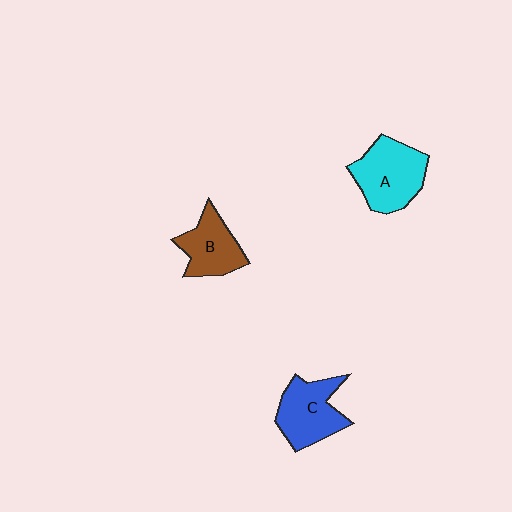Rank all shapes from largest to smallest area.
From largest to smallest: A (cyan), C (blue), B (brown).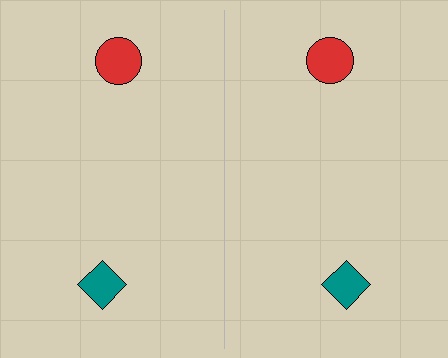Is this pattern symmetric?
Yes, this pattern has bilateral (reflection) symmetry.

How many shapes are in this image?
There are 4 shapes in this image.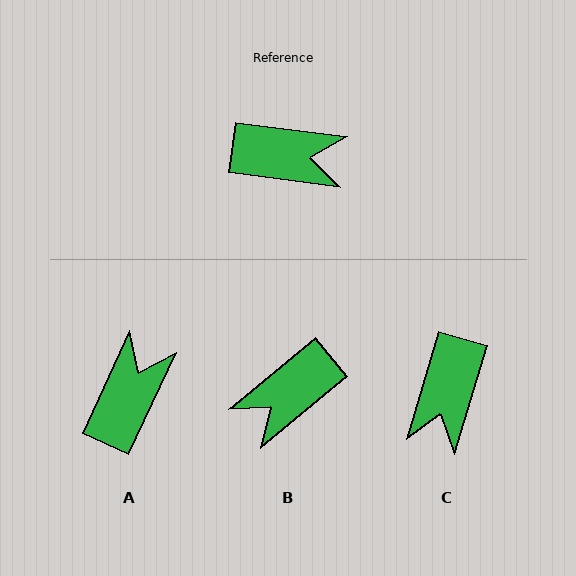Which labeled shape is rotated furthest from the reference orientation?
B, about 133 degrees away.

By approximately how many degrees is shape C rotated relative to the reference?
Approximately 99 degrees clockwise.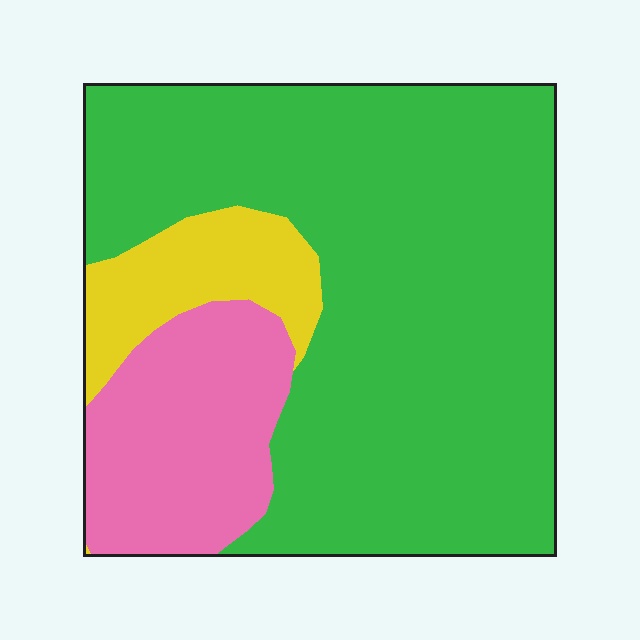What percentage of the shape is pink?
Pink covers 19% of the shape.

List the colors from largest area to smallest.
From largest to smallest: green, pink, yellow.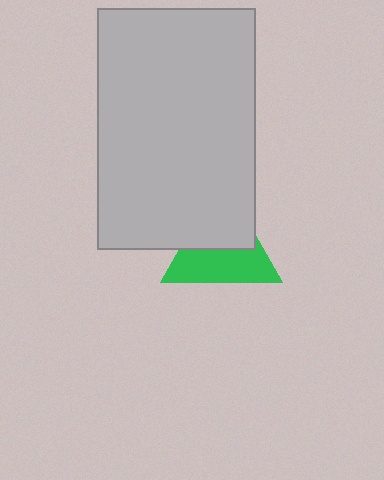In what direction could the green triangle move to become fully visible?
The green triangle could move down. That would shift it out from behind the light gray rectangle entirely.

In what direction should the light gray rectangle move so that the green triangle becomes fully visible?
The light gray rectangle should move up. That is the shortest direction to clear the overlap and leave the green triangle fully visible.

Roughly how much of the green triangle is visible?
About half of it is visible (roughly 54%).